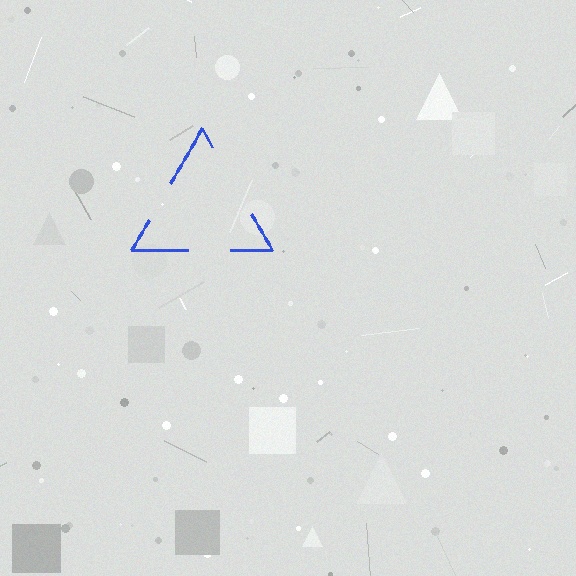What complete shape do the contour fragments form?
The contour fragments form a triangle.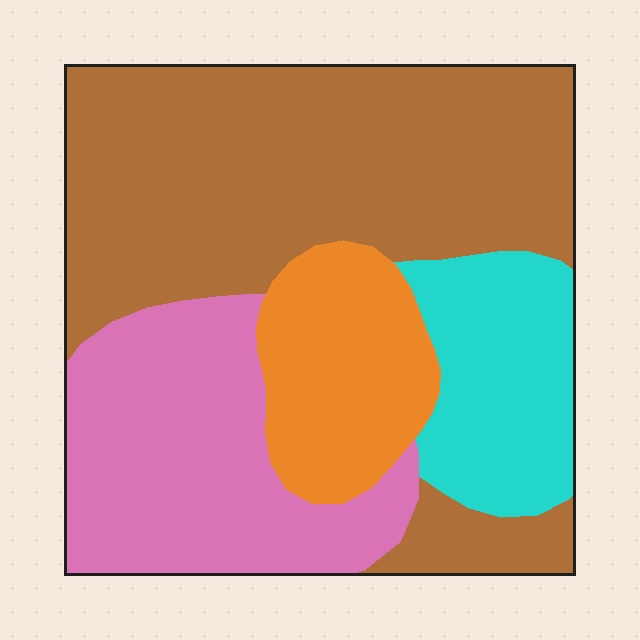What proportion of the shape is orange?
Orange takes up about one eighth (1/8) of the shape.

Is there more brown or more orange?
Brown.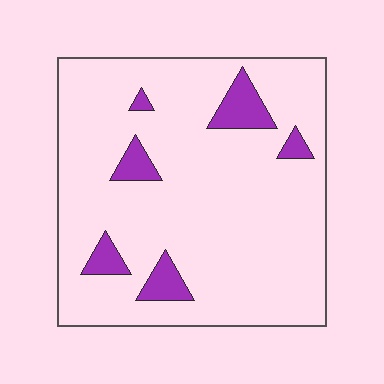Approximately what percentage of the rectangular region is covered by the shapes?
Approximately 10%.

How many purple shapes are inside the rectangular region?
6.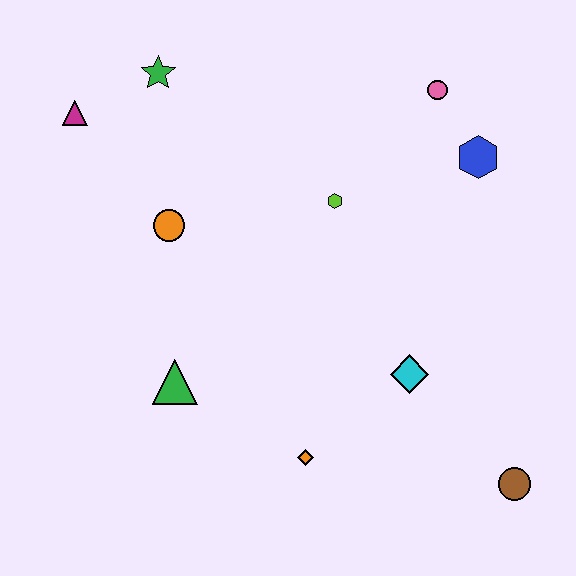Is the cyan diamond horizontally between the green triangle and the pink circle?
Yes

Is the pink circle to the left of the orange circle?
No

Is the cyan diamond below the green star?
Yes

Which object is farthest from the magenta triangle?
The brown circle is farthest from the magenta triangle.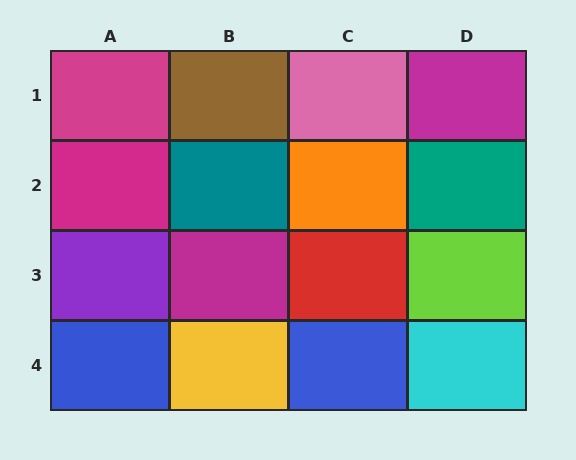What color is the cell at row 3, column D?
Lime.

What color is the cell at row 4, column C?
Blue.